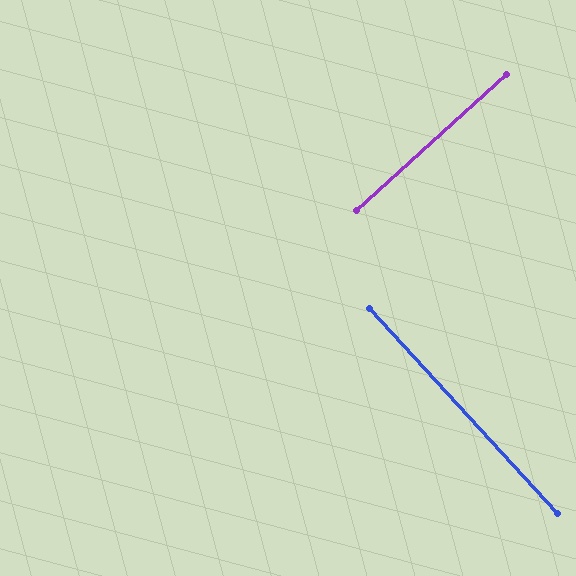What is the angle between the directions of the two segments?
Approximately 90 degrees.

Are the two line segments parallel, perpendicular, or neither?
Perpendicular — they meet at approximately 90°.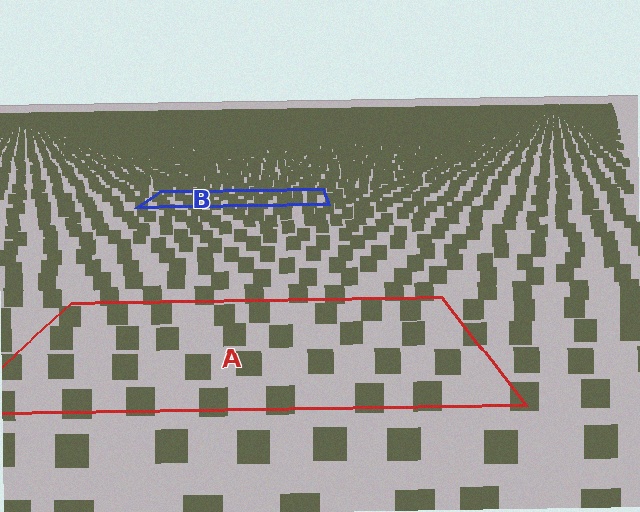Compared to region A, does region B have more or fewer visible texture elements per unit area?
Region B has more texture elements per unit area — they are packed more densely because it is farther away.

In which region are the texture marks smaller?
The texture marks are smaller in region B, because it is farther away.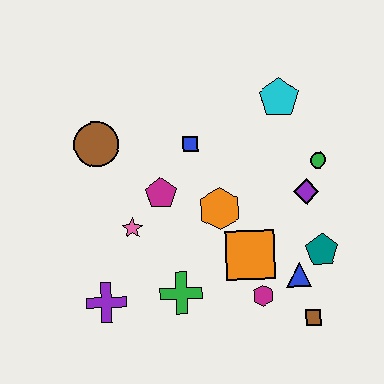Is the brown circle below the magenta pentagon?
No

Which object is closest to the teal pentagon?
The blue triangle is closest to the teal pentagon.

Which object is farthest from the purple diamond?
The purple cross is farthest from the purple diamond.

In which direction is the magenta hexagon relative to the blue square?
The magenta hexagon is below the blue square.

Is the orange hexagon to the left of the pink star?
No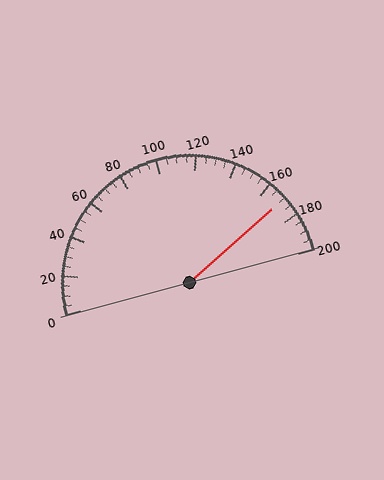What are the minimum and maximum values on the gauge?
The gauge ranges from 0 to 200.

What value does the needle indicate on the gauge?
The needle indicates approximately 170.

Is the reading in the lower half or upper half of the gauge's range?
The reading is in the upper half of the range (0 to 200).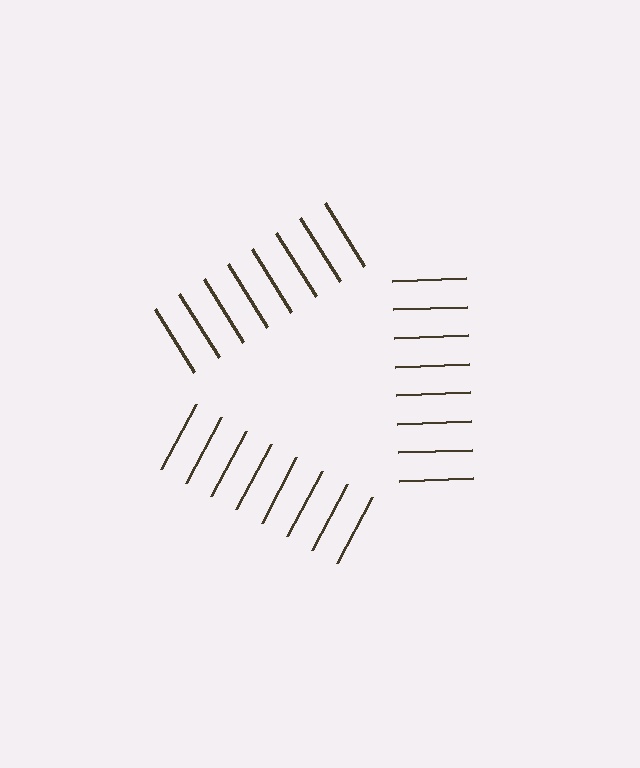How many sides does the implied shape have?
3 sides — the line-ends trace a triangle.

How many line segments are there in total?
24 — 8 along each of the 3 edges.